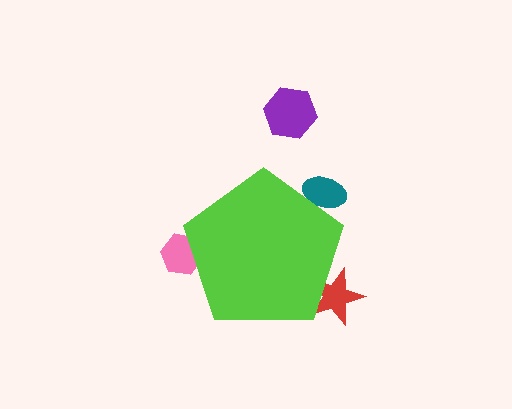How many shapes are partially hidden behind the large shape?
3 shapes are partially hidden.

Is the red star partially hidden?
Yes, the red star is partially hidden behind the lime pentagon.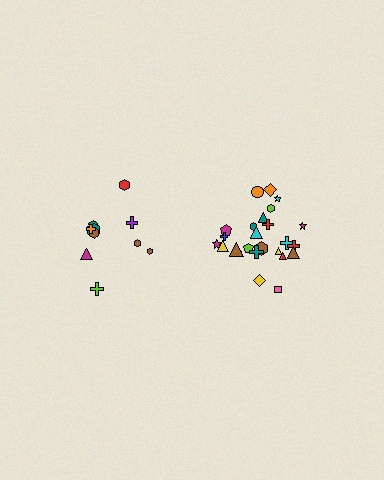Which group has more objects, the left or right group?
The right group.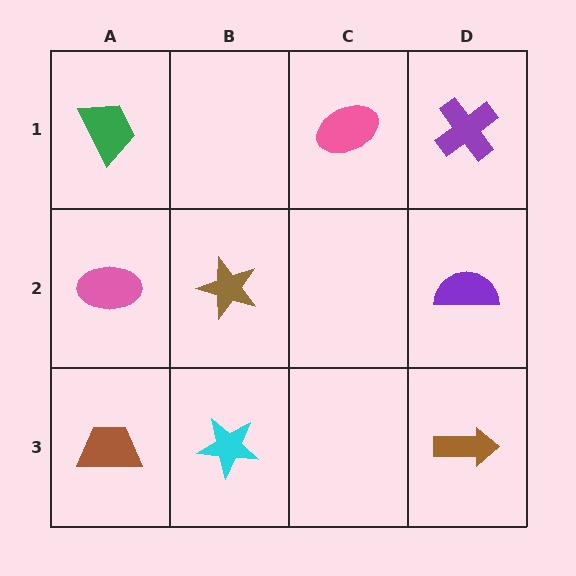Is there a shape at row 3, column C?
No, that cell is empty.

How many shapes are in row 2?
3 shapes.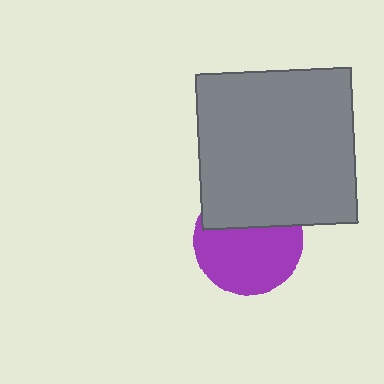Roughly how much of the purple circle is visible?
About half of it is visible (roughly 63%).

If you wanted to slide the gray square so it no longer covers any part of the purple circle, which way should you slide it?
Slide it up — that is the most direct way to separate the two shapes.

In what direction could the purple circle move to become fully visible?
The purple circle could move down. That would shift it out from behind the gray square entirely.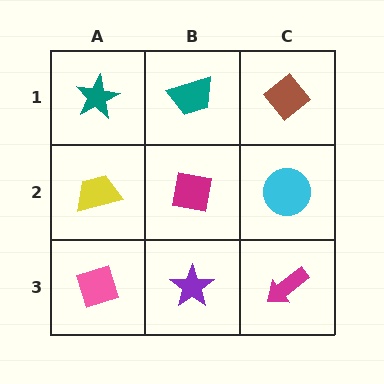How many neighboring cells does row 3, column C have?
2.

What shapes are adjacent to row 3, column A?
A yellow trapezoid (row 2, column A), a purple star (row 3, column B).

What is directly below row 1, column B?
A magenta square.